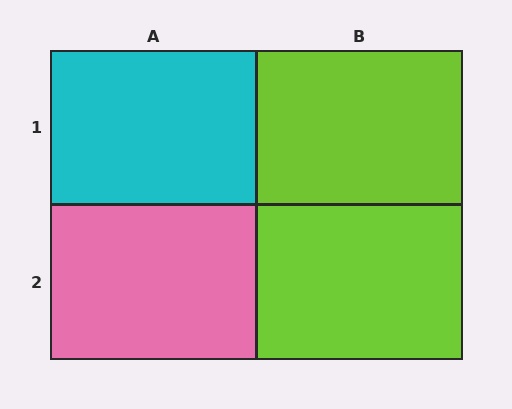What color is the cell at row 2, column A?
Pink.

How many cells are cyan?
1 cell is cyan.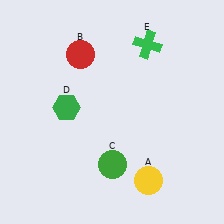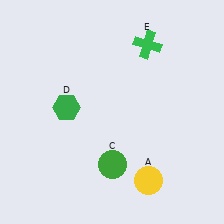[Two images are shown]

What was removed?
The red circle (B) was removed in Image 2.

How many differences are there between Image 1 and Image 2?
There is 1 difference between the two images.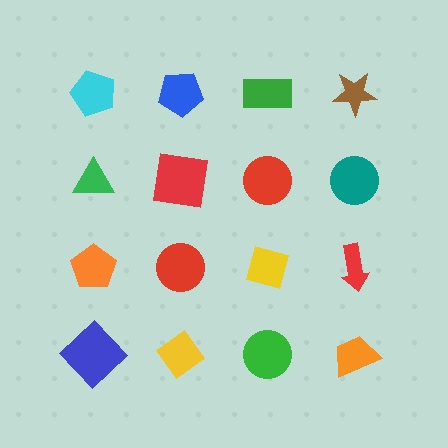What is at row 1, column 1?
A cyan pentagon.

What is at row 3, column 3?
A yellow diamond.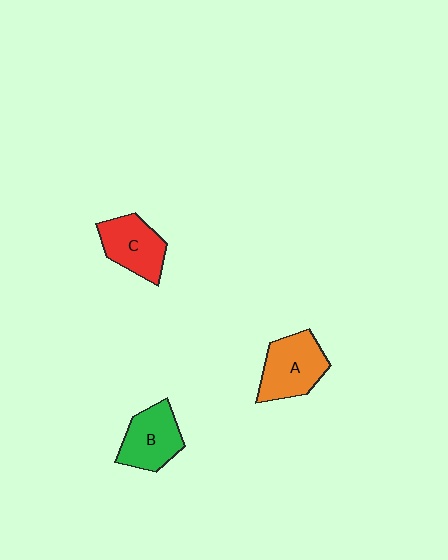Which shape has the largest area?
Shape A (orange).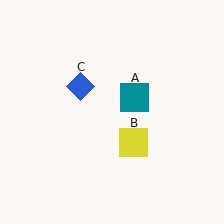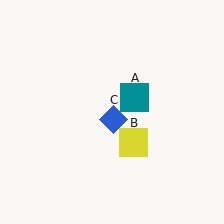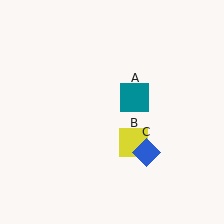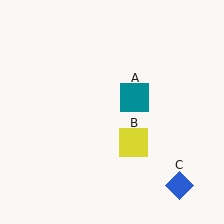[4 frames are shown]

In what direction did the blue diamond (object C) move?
The blue diamond (object C) moved down and to the right.